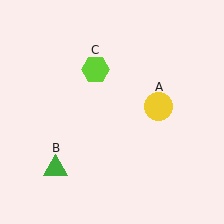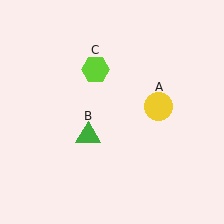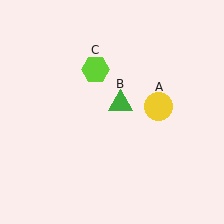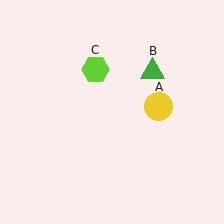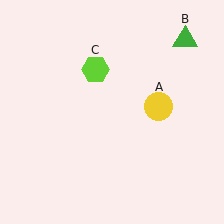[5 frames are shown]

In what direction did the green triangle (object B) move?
The green triangle (object B) moved up and to the right.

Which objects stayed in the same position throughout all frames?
Yellow circle (object A) and lime hexagon (object C) remained stationary.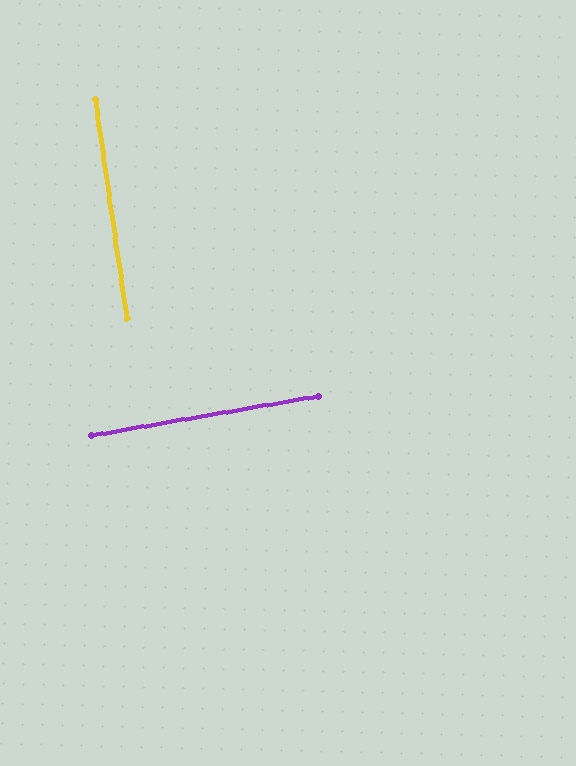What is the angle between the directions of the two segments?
Approximately 88 degrees.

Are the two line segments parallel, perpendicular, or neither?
Perpendicular — they meet at approximately 88°.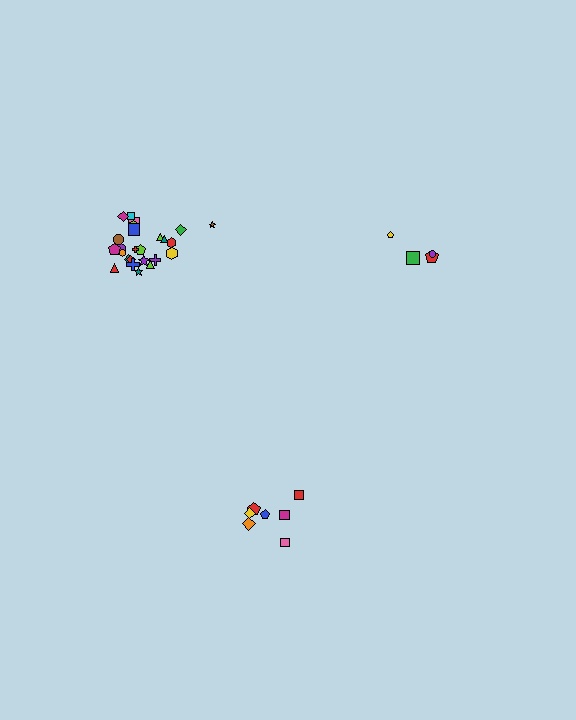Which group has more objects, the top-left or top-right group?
The top-left group.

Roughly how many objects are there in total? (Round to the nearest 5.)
Roughly 35 objects in total.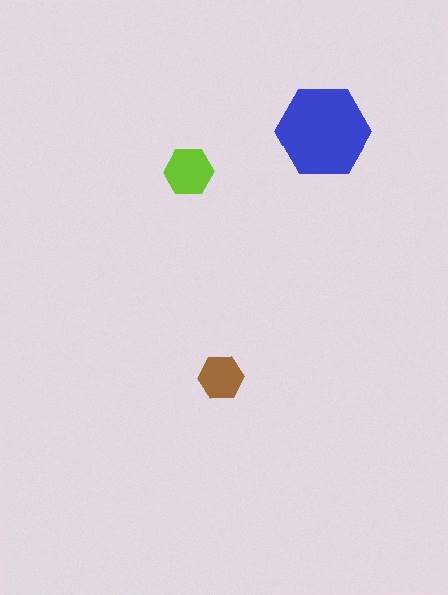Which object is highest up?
The blue hexagon is topmost.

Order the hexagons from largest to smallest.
the blue one, the lime one, the brown one.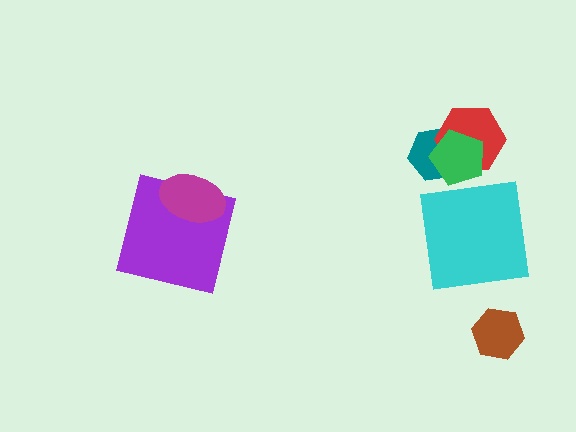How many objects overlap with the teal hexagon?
2 objects overlap with the teal hexagon.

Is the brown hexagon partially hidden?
No, no other shape covers it.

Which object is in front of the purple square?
The magenta ellipse is in front of the purple square.